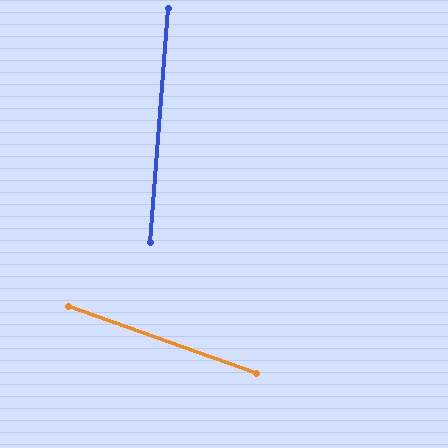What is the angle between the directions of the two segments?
Approximately 75 degrees.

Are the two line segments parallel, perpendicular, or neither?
Neither parallel nor perpendicular — they differ by about 75°.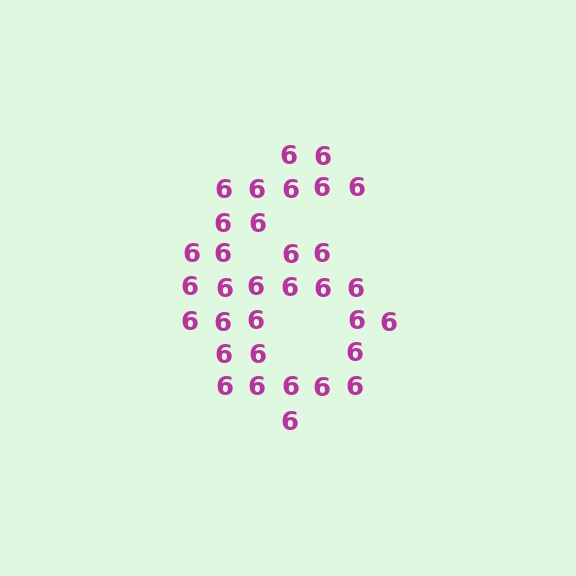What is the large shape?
The large shape is the digit 6.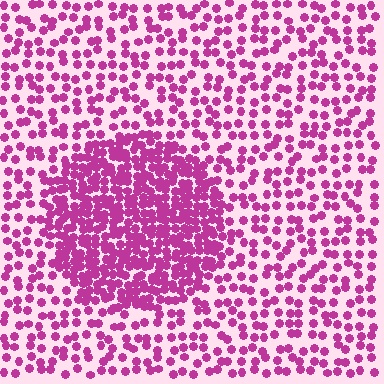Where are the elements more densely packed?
The elements are more densely packed inside the circle boundary.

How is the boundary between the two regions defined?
The boundary is defined by a change in element density (approximately 2.3x ratio). All elements are the same color, size, and shape.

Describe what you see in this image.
The image contains small magenta elements arranged at two different densities. A circle-shaped region is visible where the elements are more densely packed than the surrounding area.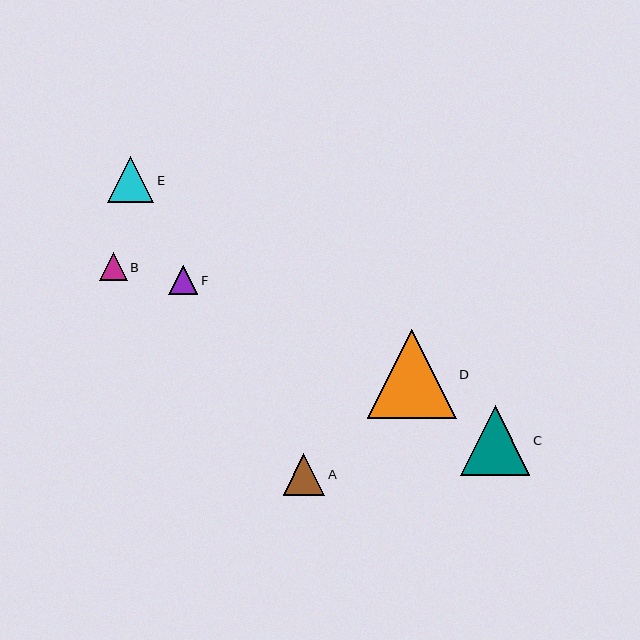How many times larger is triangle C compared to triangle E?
Triangle C is approximately 1.5 times the size of triangle E.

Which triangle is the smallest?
Triangle B is the smallest with a size of approximately 28 pixels.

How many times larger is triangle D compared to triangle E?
Triangle D is approximately 1.9 times the size of triangle E.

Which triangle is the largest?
Triangle D is the largest with a size of approximately 89 pixels.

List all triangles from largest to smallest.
From largest to smallest: D, C, E, A, F, B.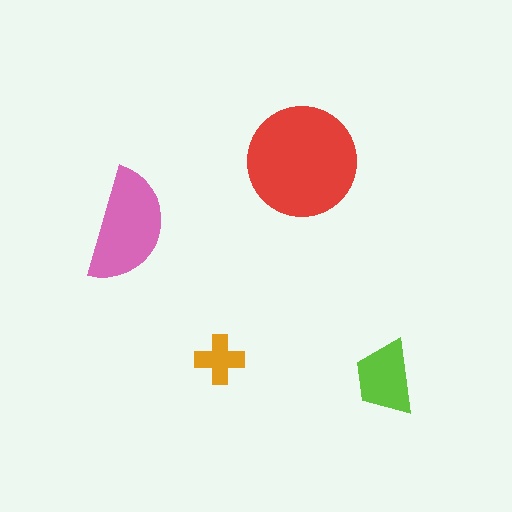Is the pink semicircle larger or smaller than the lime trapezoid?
Larger.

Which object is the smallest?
The orange cross.